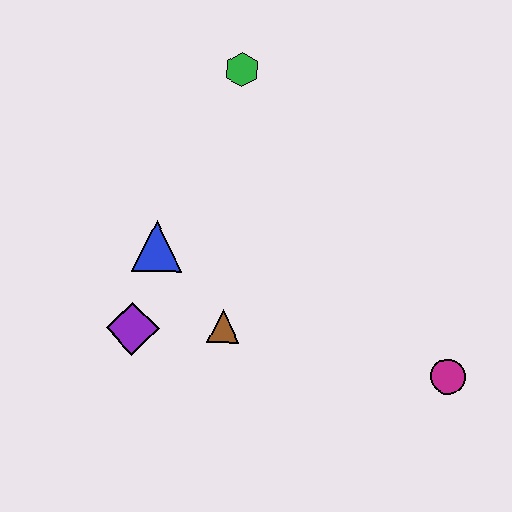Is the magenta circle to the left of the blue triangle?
No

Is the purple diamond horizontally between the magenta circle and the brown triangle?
No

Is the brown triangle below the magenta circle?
No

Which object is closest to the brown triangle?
The purple diamond is closest to the brown triangle.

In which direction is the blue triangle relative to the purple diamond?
The blue triangle is above the purple diamond.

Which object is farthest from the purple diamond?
The magenta circle is farthest from the purple diamond.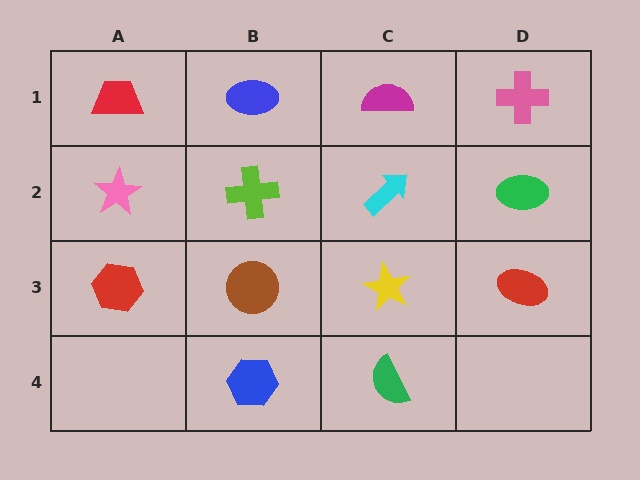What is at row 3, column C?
A yellow star.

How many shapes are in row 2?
4 shapes.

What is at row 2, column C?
A cyan arrow.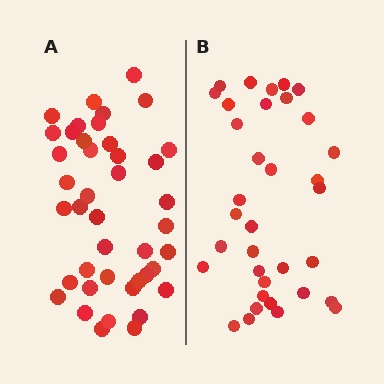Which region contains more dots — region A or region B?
Region A (the left region) has more dots.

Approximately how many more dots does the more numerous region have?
Region A has roughly 8 or so more dots than region B.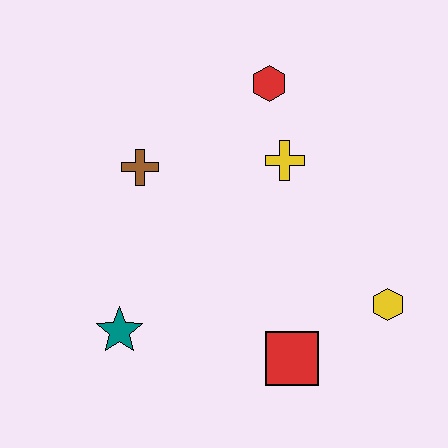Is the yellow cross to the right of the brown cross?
Yes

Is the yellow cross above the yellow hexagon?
Yes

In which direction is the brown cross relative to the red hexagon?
The brown cross is to the left of the red hexagon.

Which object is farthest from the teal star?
The red hexagon is farthest from the teal star.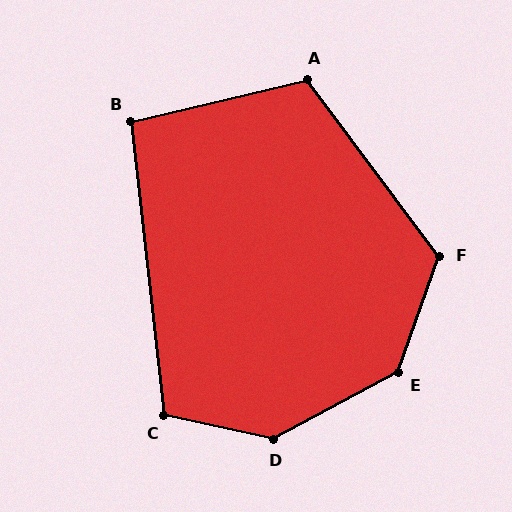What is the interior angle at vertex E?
Approximately 138 degrees (obtuse).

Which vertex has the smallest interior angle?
B, at approximately 97 degrees.